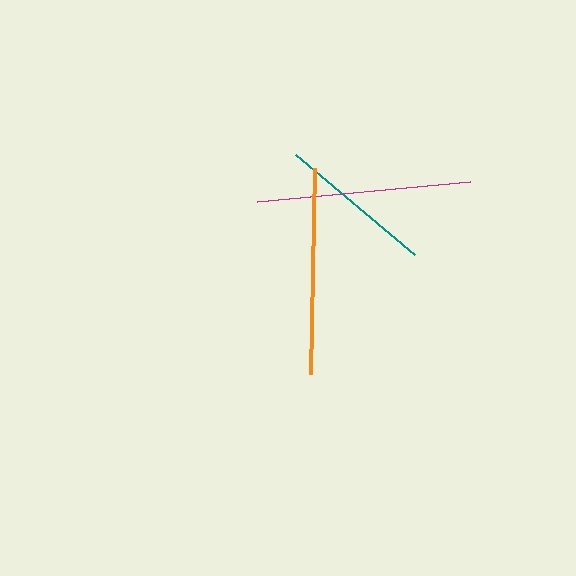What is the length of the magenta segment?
The magenta segment is approximately 214 pixels long.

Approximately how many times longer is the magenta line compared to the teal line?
The magenta line is approximately 1.4 times the length of the teal line.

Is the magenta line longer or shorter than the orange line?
The magenta line is longer than the orange line.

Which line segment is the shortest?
The teal line is the shortest at approximately 155 pixels.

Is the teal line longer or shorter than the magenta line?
The magenta line is longer than the teal line.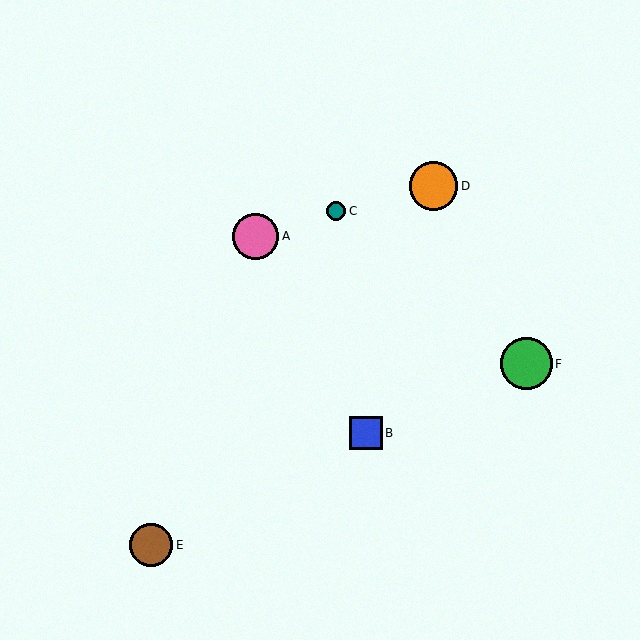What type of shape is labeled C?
Shape C is a teal circle.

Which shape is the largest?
The green circle (labeled F) is the largest.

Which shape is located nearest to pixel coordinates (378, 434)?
The blue square (labeled B) at (366, 433) is nearest to that location.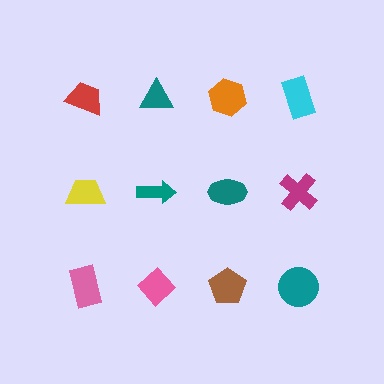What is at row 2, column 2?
A teal arrow.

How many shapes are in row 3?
4 shapes.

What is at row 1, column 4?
A cyan rectangle.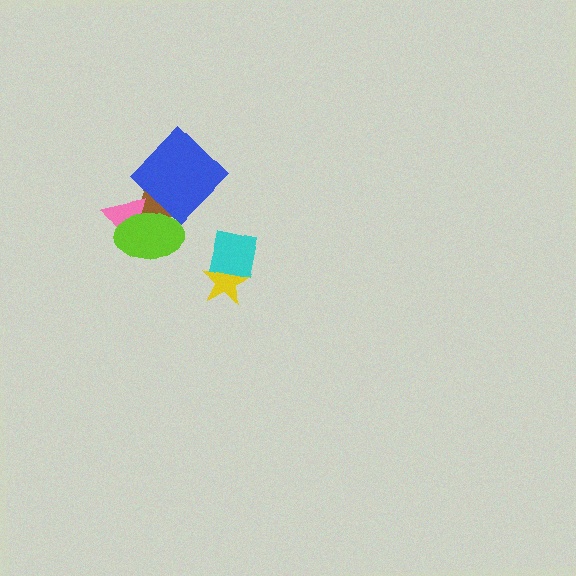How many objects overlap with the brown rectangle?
3 objects overlap with the brown rectangle.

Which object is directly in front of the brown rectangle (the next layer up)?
The blue diamond is directly in front of the brown rectangle.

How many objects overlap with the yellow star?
1 object overlaps with the yellow star.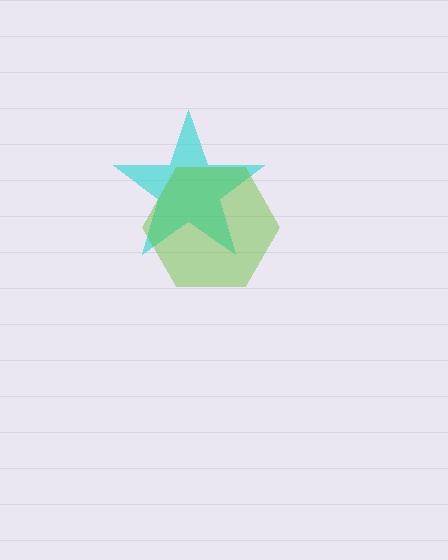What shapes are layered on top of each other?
The layered shapes are: a cyan star, a lime hexagon.